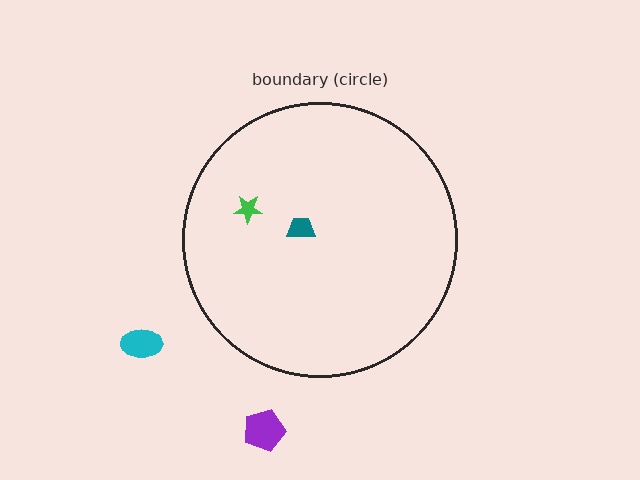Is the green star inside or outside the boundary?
Inside.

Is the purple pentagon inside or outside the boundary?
Outside.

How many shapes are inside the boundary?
2 inside, 2 outside.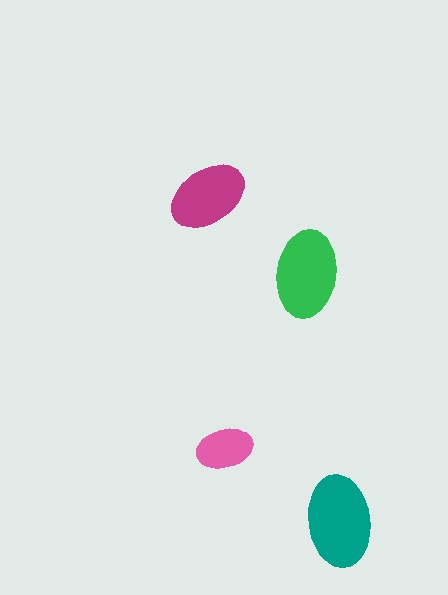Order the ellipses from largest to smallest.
the teal one, the green one, the magenta one, the pink one.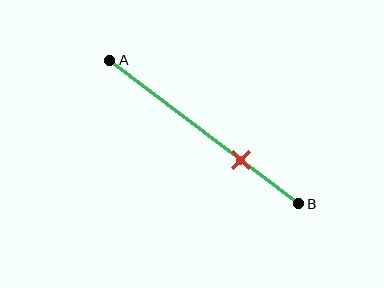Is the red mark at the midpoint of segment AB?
No, the mark is at about 70% from A, not at the 50% midpoint.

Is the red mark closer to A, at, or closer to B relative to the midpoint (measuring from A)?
The red mark is closer to point B than the midpoint of segment AB.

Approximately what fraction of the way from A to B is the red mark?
The red mark is approximately 70% of the way from A to B.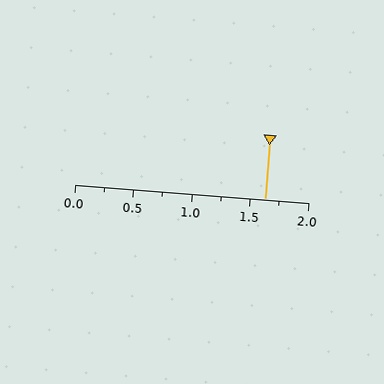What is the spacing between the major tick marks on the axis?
The major ticks are spaced 0.5 apart.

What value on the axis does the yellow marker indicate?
The marker indicates approximately 1.62.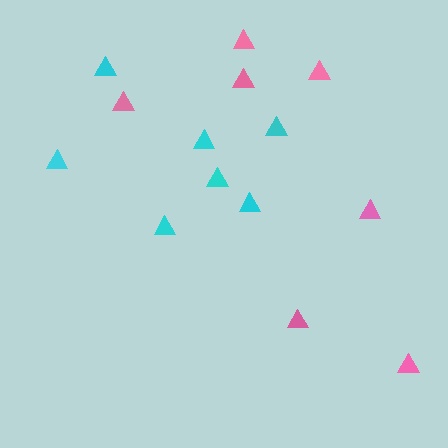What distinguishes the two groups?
There are 2 groups: one group of pink triangles (7) and one group of cyan triangles (7).